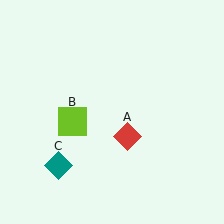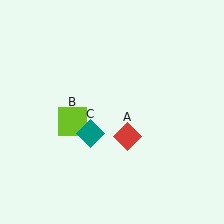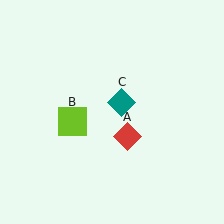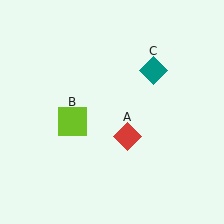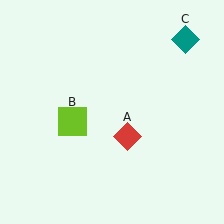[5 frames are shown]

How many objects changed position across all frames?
1 object changed position: teal diamond (object C).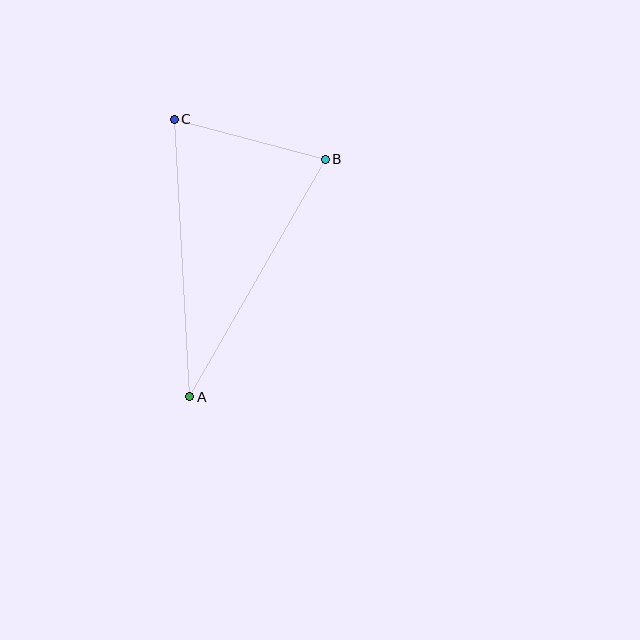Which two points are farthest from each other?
Points A and C are farthest from each other.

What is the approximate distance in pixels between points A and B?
The distance between A and B is approximately 273 pixels.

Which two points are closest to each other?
Points B and C are closest to each other.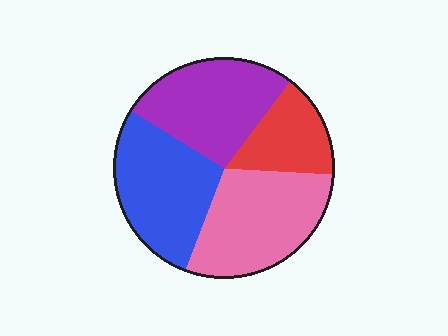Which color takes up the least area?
Red, at roughly 15%.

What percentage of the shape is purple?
Purple takes up about one quarter (1/4) of the shape.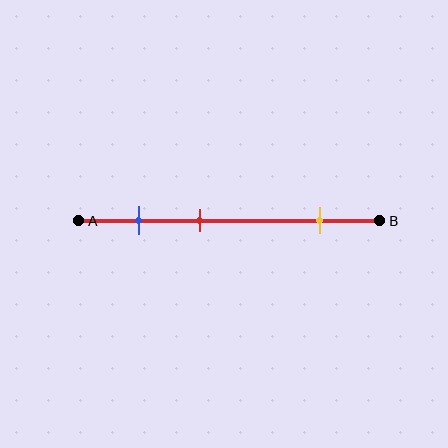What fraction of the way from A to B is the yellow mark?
The yellow mark is approximately 80% (0.8) of the way from A to B.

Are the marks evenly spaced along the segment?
No, the marks are not evenly spaced.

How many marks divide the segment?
There are 3 marks dividing the segment.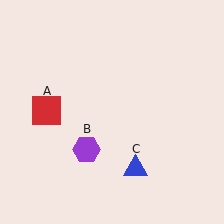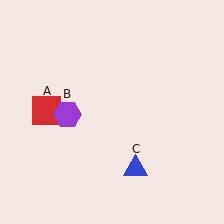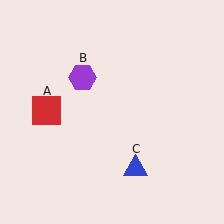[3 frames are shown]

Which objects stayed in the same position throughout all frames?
Red square (object A) and blue triangle (object C) remained stationary.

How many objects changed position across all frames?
1 object changed position: purple hexagon (object B).